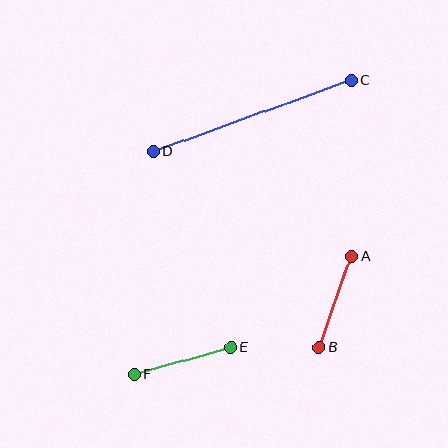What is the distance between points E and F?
The distance is approximately 100 pixels.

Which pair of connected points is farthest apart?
Points C and D are farthest apart.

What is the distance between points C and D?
The distance is approximately 211 pixels.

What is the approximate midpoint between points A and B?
The midpoint is at approximately (335, 302) pixels.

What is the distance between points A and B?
The distance is approximately 97 pixels.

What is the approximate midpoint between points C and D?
The midpoint is at approximately (252, 116) pixels.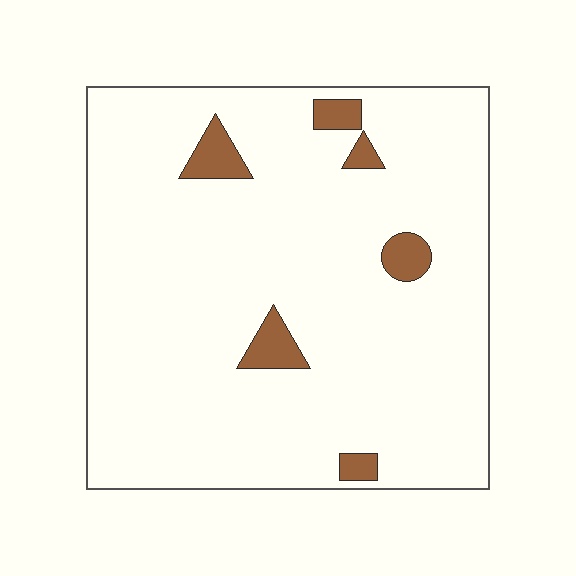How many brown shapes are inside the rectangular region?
6.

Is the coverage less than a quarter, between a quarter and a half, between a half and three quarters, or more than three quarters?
Less than a quarter.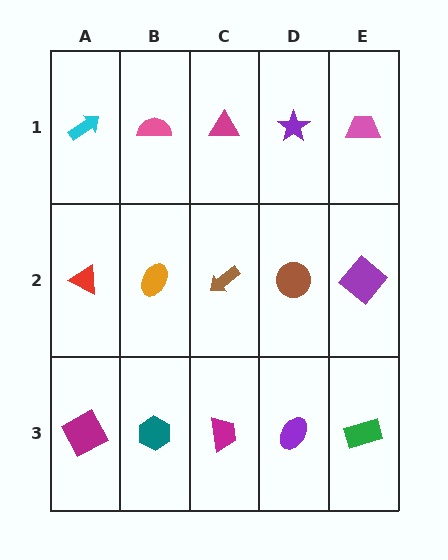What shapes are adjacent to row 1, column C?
A brown arrow (row 2, column C), a pink semicircle (row 1, column B), a purple star (row 1, column D).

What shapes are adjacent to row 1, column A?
A red triangle (row 2, column A), a pink semicircle (row 1, column B).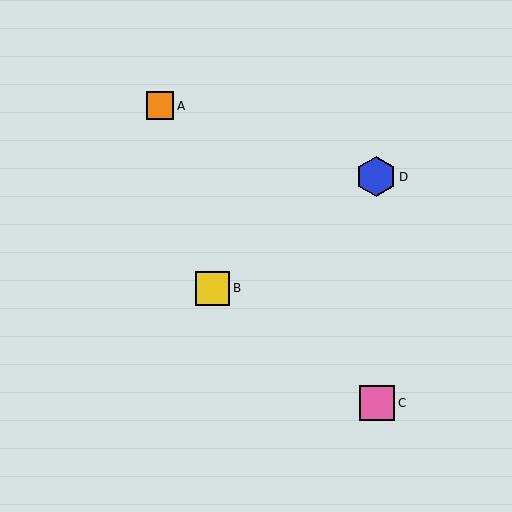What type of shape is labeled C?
Shape C is a pink square.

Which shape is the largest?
The blue hexagon (labeled D) is the largest.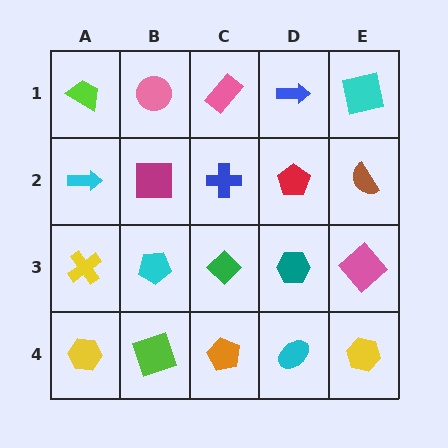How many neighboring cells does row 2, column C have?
4.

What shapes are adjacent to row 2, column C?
A pink rectangle (row 1, column C), a green diamond (row 3, column C), a magenta square (row 2, column B), a red pentagon (row 2, column D).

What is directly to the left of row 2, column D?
A blue cross.